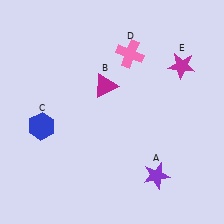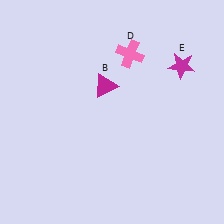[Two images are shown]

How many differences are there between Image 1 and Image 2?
There are 2 differences between the two images.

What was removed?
The purple star (A), the blue hexagon (C) were removed in Image 2.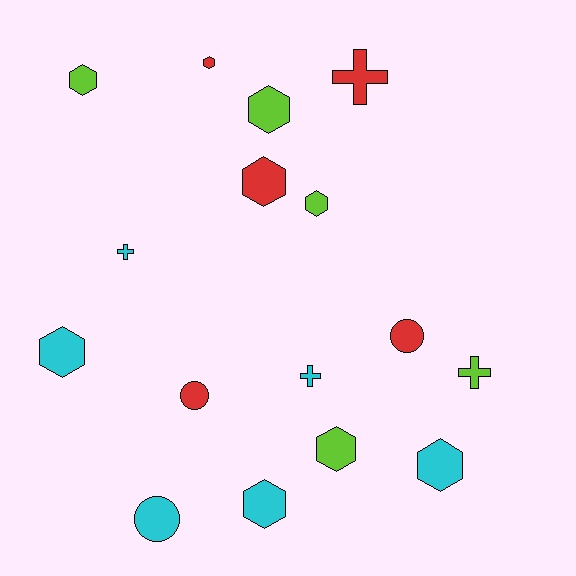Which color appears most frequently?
Cyan, with 6 objects.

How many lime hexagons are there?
There are 4 lime hexagons.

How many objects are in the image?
There are 16 objects.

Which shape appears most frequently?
Hexagon, with 9 objects.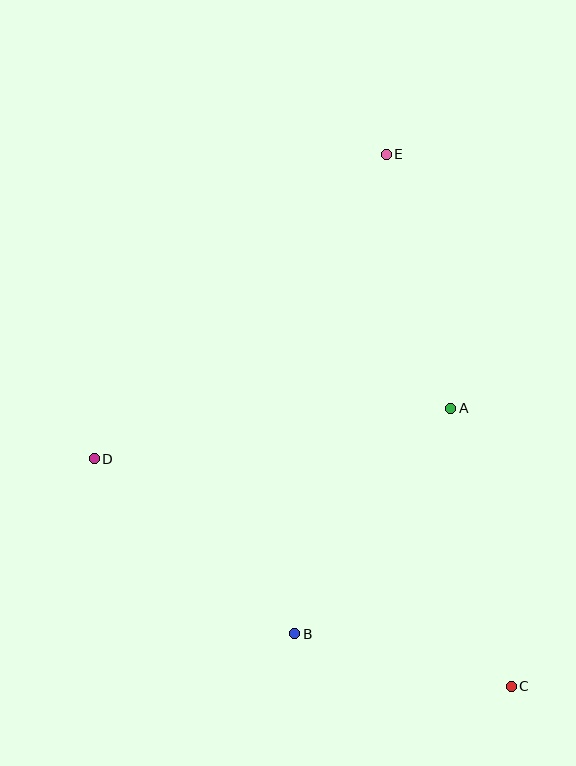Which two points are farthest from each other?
Points C and E are farthest from each other.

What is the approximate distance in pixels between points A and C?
The distance between A and C is approximately 285 pixels.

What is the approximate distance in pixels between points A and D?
The distance between A and D is approximately 360 pixels.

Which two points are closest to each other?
Points B and C are closest to each other.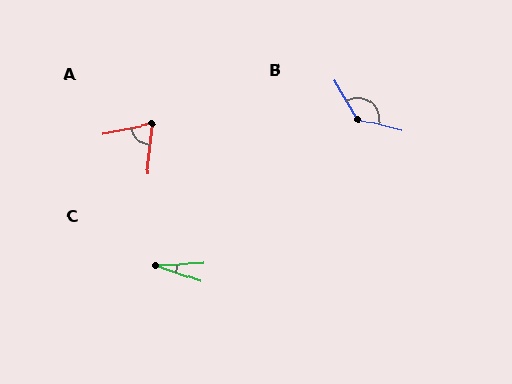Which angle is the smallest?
C, at approximately 21 degrees.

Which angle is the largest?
B, at approximately 136 degrees.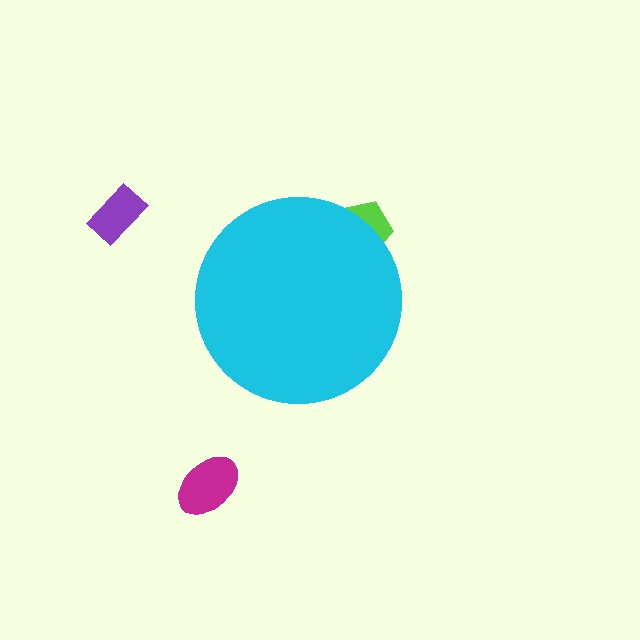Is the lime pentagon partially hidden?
Yes, the lime pentagon is partially hidden behind the cyan circle.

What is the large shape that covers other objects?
A cyan circle.